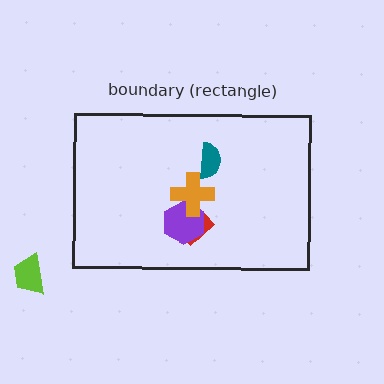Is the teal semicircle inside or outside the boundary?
Inside.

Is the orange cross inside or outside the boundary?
Inside.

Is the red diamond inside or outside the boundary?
Inside.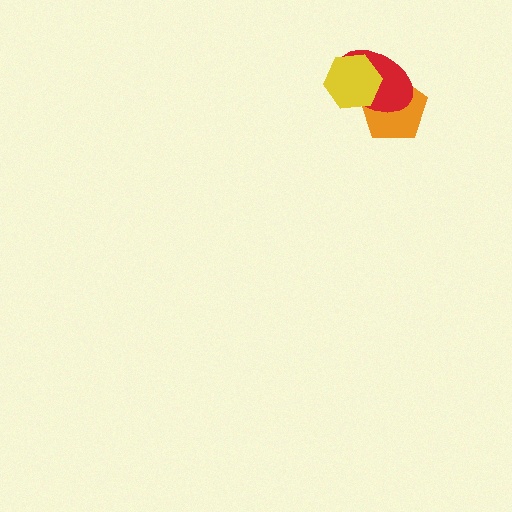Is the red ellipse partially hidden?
Yes, it is partially covered by another shape.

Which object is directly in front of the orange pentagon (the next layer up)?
The red ellipse is directly in front of the orange pentagon.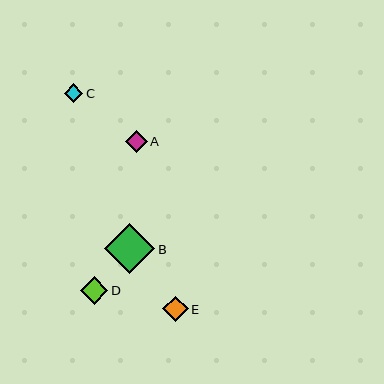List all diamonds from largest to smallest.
From largest to smallest: B, D, E, A, C.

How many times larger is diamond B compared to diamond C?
Diamond B is approximately 2.7 times the size of diamond C.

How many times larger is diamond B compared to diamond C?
Diamond B is approximately 2.7 times the size of diamond C.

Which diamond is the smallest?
Diamond C is the smallest with a size of approximately 19 pixels.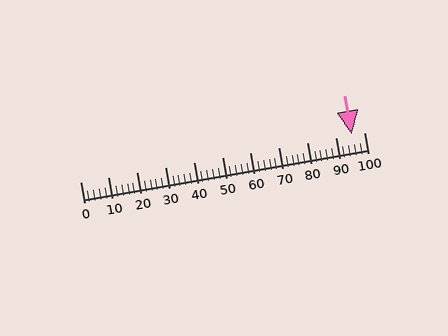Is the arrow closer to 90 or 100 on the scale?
The arrow is closer to 100.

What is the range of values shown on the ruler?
The ruler shows values from 0 to 100.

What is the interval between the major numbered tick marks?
The major tick marks are spaced 10 units apart.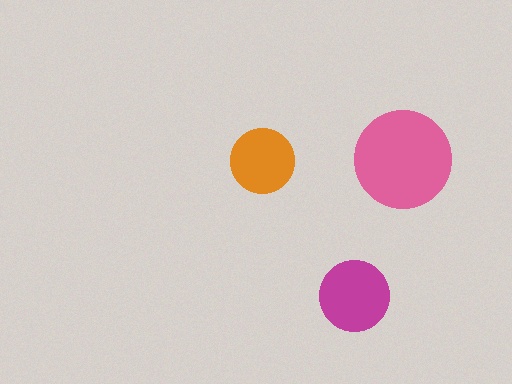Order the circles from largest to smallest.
the pink one, the magenta one, the orange one.